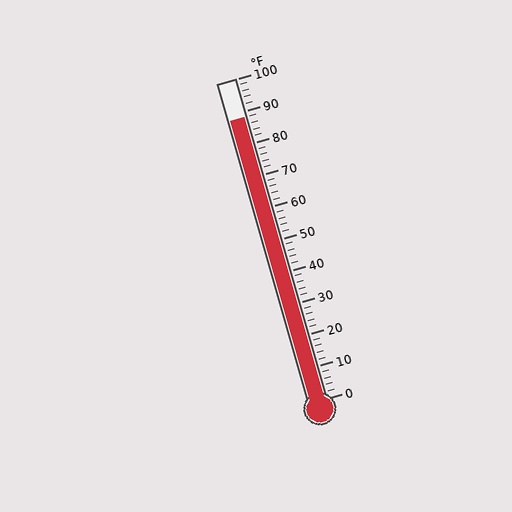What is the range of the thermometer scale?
The thermometer scale ranges from 0°F to 100°F.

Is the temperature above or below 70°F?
The temperature is above 70°F.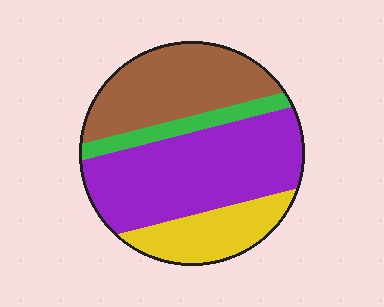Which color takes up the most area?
Purple, at roughly 45%.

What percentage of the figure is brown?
Brown takes up about one third (1/3) of the figure.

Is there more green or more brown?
Brown.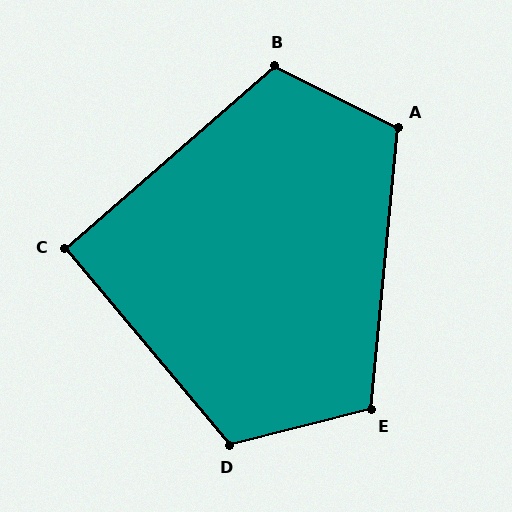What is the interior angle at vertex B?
Approximately 112 degrees (obtuse).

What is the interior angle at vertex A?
Approximately 111 degrees (obtuse).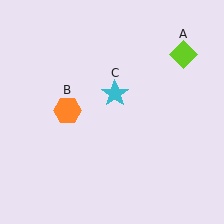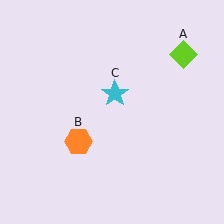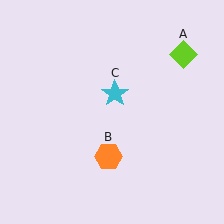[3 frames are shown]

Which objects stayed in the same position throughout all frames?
Lime diamond (object A) and cyan star (object C) remained stationary.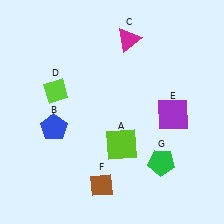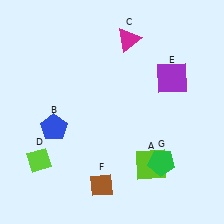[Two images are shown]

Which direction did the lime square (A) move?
The lime square (A) moved right.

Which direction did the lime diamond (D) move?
The lime diamond (D) moved down.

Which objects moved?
The objects that moved are: the lime square (A), the lime diamond (D), the purple square (E).